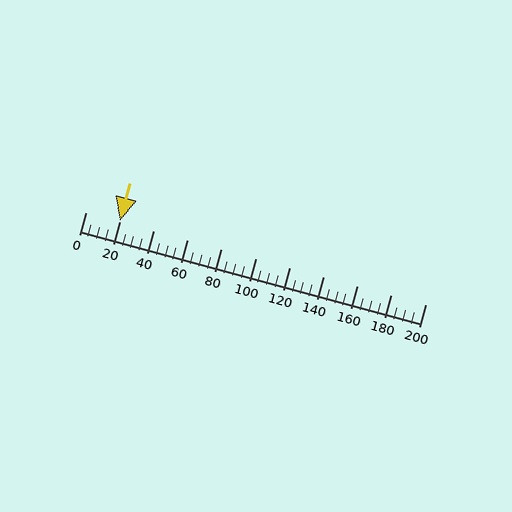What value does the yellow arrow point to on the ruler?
The yellow arrow points to approximately 20.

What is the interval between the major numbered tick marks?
The major tick marks are spaced 20 units apart.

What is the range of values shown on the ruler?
The ruler shows values from 0 to 200.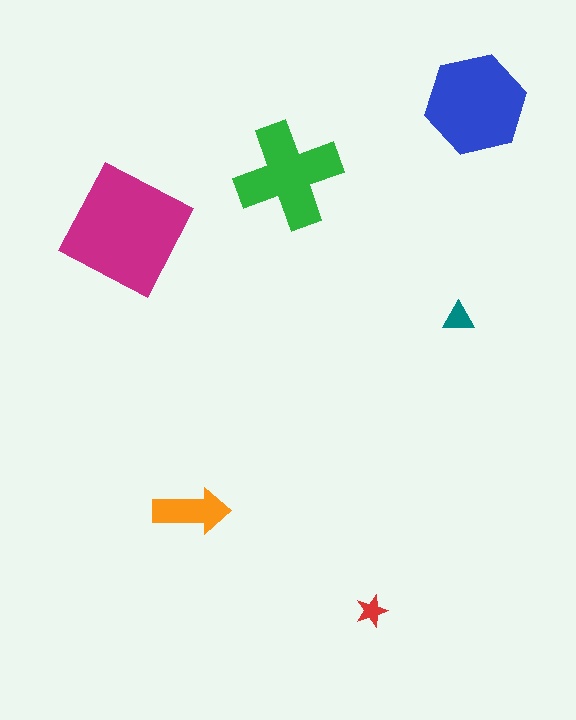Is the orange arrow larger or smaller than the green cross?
Smaller.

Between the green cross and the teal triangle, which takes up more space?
The green cross.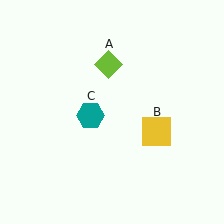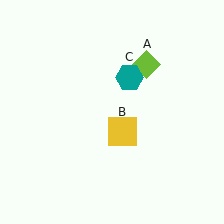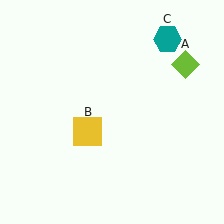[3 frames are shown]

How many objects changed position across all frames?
3 objects changed position: lime diamond (object A), yellow square (object B), teal hexagon (object C).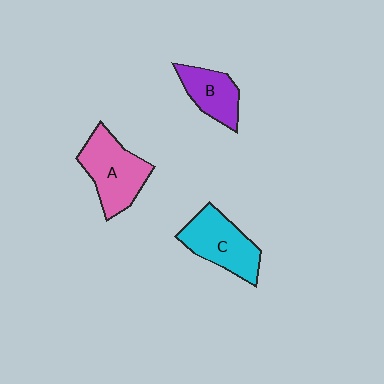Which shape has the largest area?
Shape A (pink).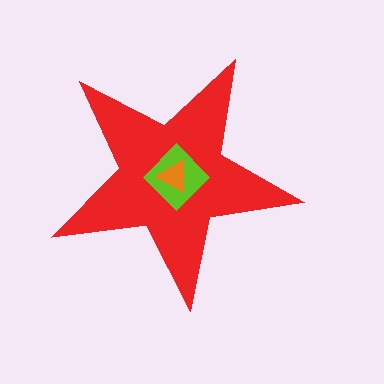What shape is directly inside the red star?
The lime diamond.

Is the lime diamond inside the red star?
Yes.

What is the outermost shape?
The red star.